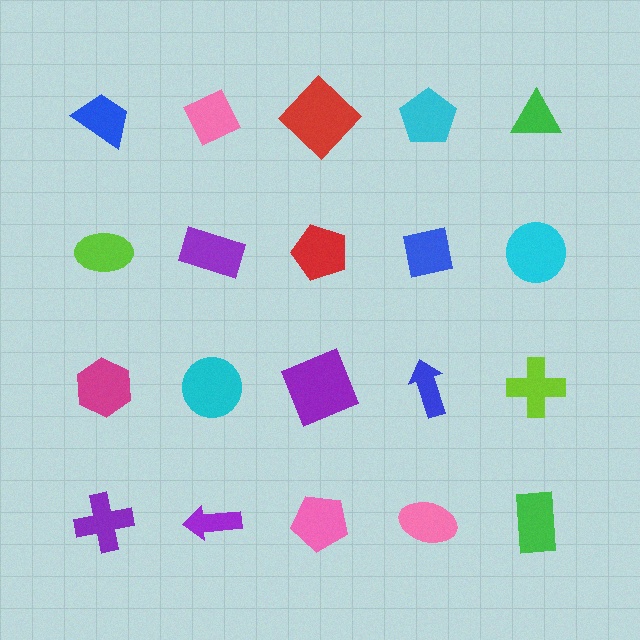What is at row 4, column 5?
A green rectangle.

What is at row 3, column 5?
A lime cross.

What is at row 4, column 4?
A pink ellipse.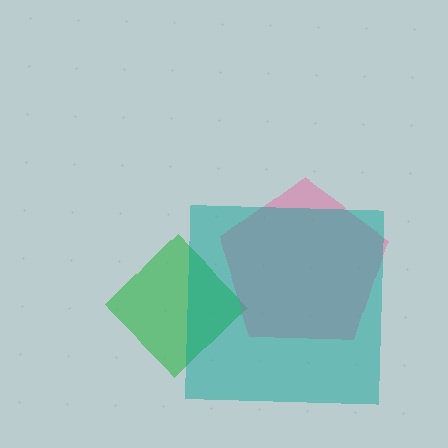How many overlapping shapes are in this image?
There are 3 overlapping shapes in the image.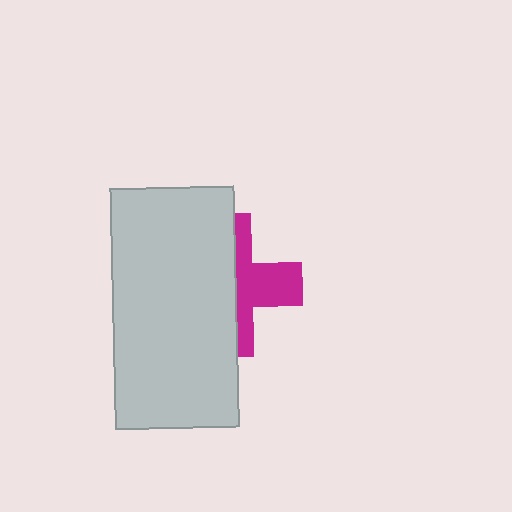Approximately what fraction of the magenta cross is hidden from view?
Roughly 58% of the magenta cross is hidden behind the light gray rectangle.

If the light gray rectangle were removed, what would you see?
You would see the complete magenta cross.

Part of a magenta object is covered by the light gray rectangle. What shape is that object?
It is a cross.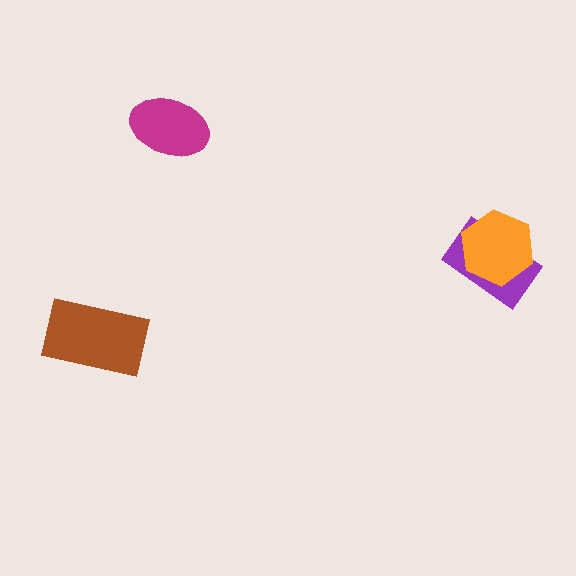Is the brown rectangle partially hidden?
No, no other shape covers it.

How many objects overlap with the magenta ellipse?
0 objects overlap with the magenta ellipse.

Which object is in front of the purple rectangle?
The orange hexagon is in front of the purple rectangle.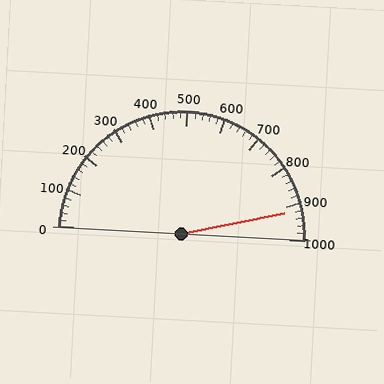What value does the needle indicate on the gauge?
The needle indicates approximately 920.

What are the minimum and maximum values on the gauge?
The gauge ranges from 0 to 1000.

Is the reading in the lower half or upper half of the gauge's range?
The reading is in the upper half of the range (0 to 1000).